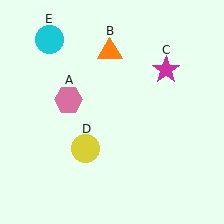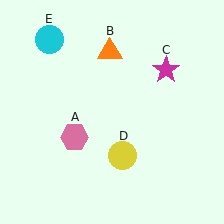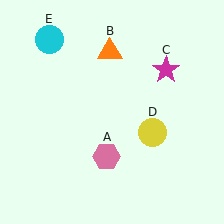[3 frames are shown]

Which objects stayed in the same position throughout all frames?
Orange triangle (object B) and magenta star (object C) and cyan circle (object E) remained stationary.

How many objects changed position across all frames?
2 objects changed position: pink hexagon (object A), yellow circle (object D).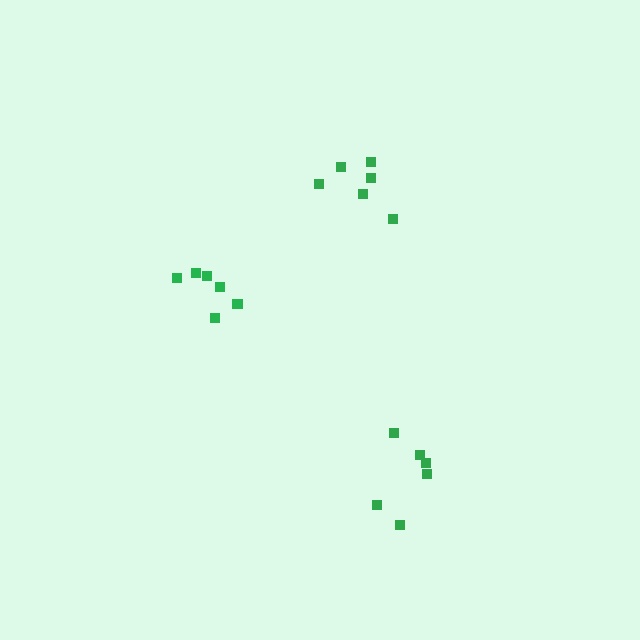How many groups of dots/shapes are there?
There are 3 groups.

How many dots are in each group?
Group 1: 6 dots, Group 2: 6 dots, Group 3: 6 dots (18 total).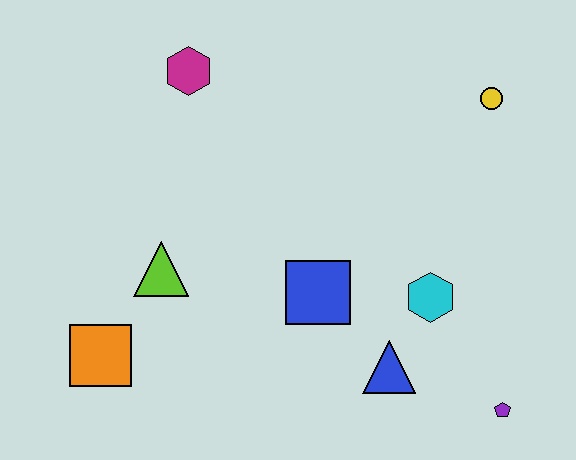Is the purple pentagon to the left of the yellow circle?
No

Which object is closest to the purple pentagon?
The blue triangle is closest to the purple pentagon.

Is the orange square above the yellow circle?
No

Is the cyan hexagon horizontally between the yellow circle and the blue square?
Yes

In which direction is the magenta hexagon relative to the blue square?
The magenta hexagon is above the blue square.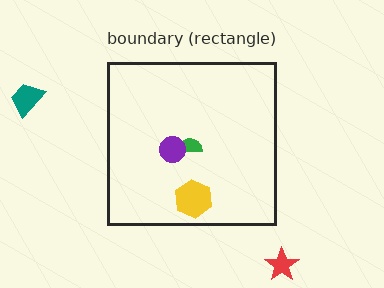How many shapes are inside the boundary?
3 inside, 2 outside.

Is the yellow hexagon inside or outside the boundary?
Inside.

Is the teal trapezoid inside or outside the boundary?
Outside.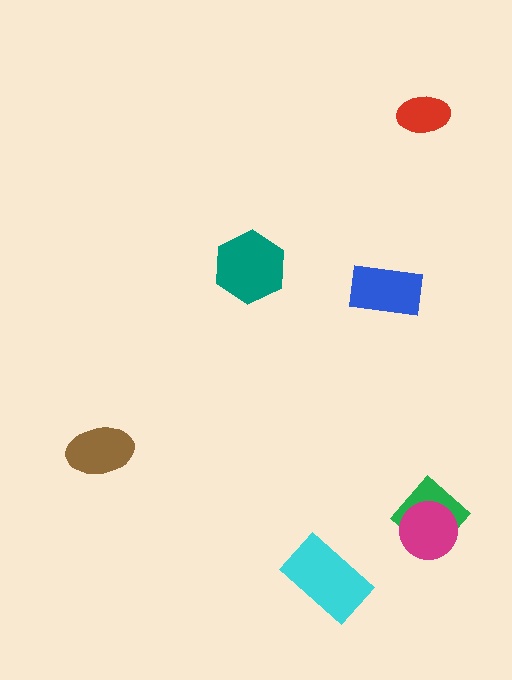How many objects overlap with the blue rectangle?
0 objects overlap with the blue rectangle.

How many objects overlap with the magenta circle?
1 object overlaps with the magenta circle.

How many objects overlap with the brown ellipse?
0 objects overlap with the brown ellipse.